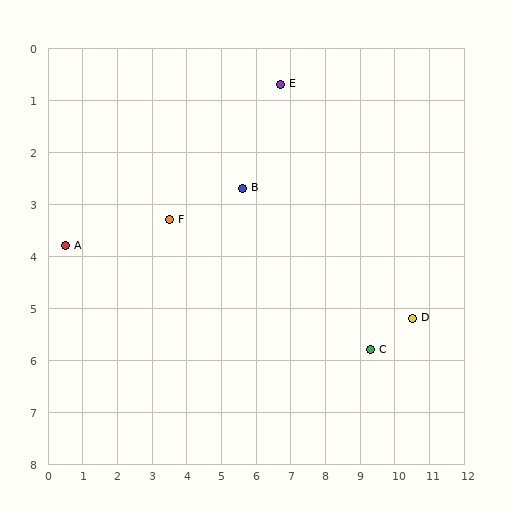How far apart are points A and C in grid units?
Points A and C are about 9.0 grid units apart.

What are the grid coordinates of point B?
Point B is at approximately (5.6, 2.7).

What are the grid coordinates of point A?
Point A is at approximately (0.5, 3.8).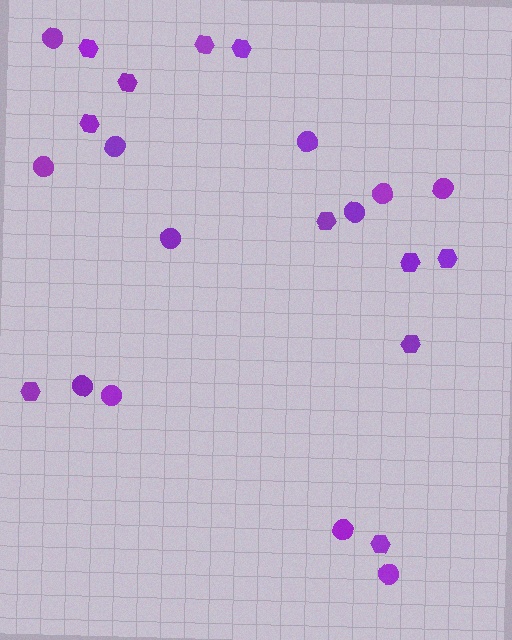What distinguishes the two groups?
There are 2 groups: one group of circles (12) and one group of hexagons (11).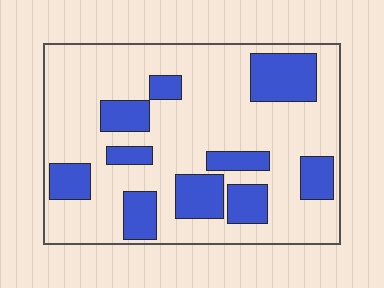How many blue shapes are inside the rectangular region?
10.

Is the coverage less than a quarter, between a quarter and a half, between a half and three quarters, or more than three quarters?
Between a quarter and a half.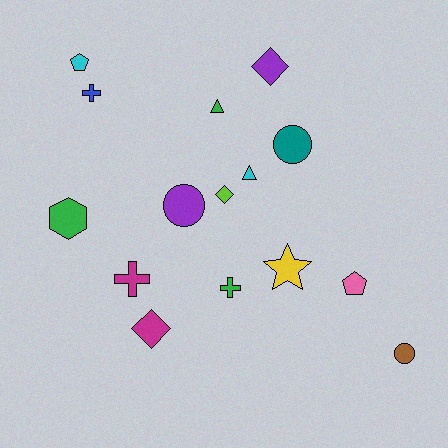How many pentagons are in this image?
There are 2 pentagons.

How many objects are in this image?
There are 15 objects.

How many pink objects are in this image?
There is 1 pink object.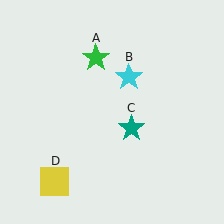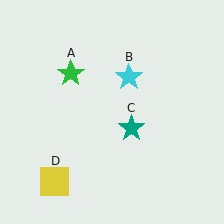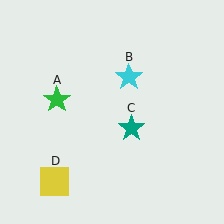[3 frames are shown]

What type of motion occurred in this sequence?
The green star (object A) rotated counterclockwise around the center of the scene.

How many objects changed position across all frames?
1 object changed position: green star (object A).